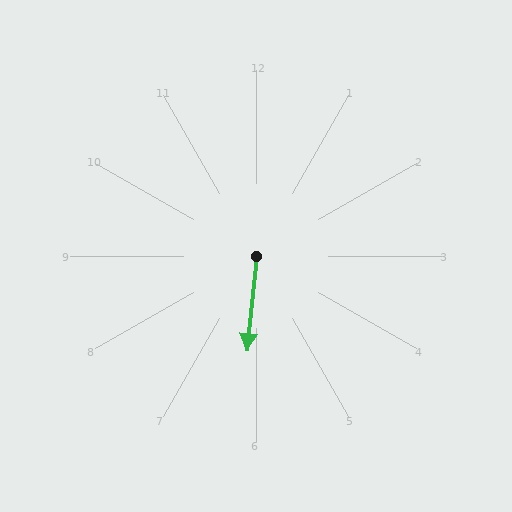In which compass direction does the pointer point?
South.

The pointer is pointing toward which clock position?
Roughly 6 o'clock.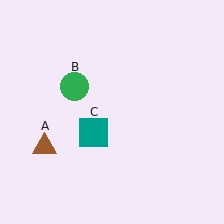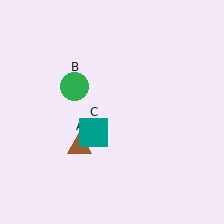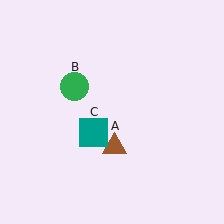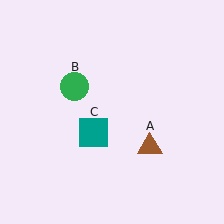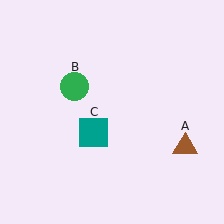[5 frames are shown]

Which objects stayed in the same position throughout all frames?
Green circle (object B) and teal square (object C) remained stationary.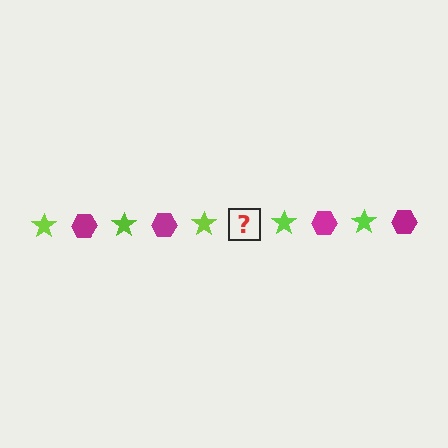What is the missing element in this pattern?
The missing element is a magenta hexagon.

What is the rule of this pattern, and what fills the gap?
The rule is that the pattern alternates between lime star and magenta hexagon. The gap should be filled with a magenta hexagon.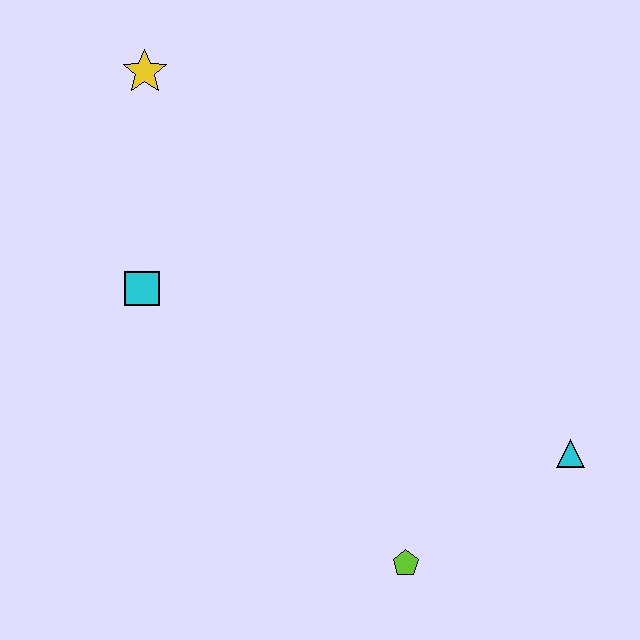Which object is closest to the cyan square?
The yellow star is closest to the cyan square.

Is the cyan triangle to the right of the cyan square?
Yes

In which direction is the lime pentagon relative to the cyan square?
The lime pentagon is below the cyan square.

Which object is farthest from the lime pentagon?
The yellow star is farthest from the lime pentagon.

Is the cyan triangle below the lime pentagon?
No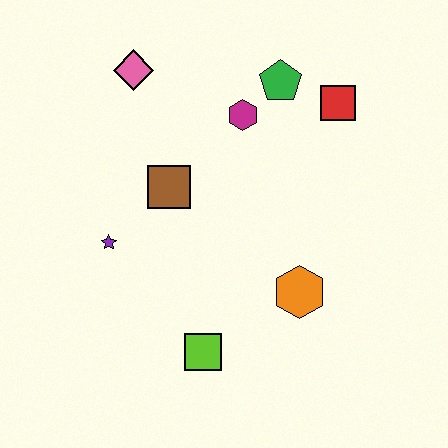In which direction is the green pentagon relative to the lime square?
The green pentagon is above the lime square.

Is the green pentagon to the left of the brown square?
No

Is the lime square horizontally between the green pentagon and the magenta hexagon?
No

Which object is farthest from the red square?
The lime square is farthest from the red square.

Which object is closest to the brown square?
The purple star is closest to the brown square.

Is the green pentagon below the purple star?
No